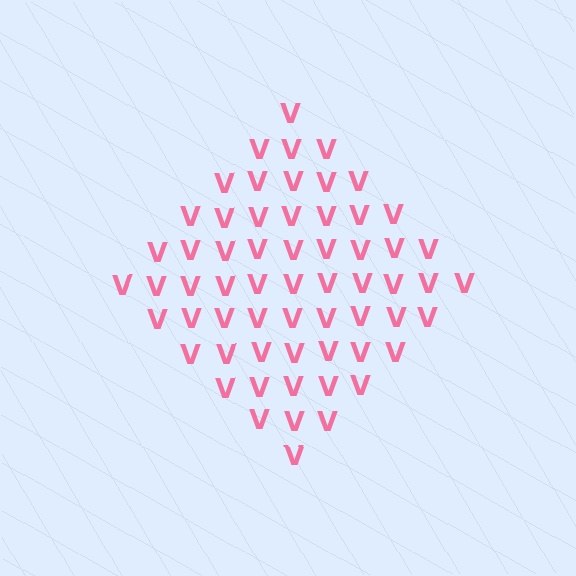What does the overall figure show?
The overall figure shows a diamond.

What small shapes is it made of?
It is made of small letter V's.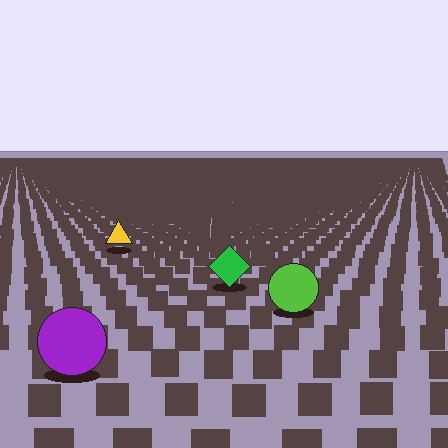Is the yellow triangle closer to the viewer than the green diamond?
No. The green diamond is closer — you can tell from the texture gradient: the ground texture is coarser near it.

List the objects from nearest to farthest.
From nearest to farthest: the purple circle, the lime circle, the green diamond, the yellow triangle.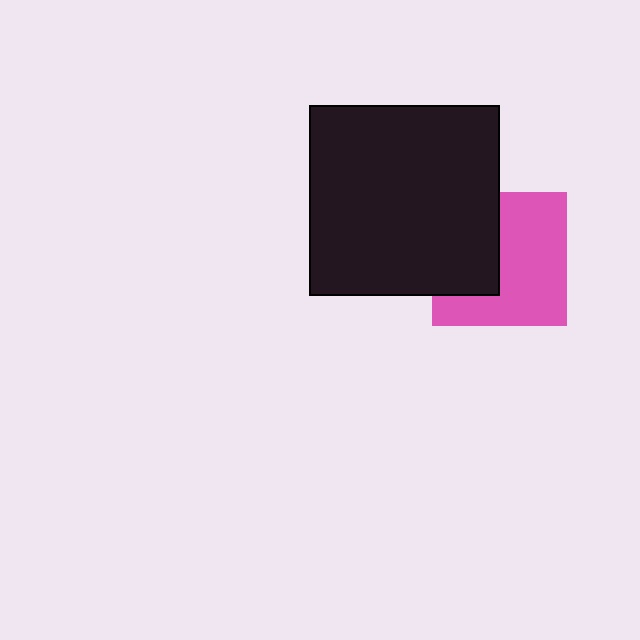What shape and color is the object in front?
The object in front is a black square.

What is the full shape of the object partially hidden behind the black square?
The partially hidden object is a pink square.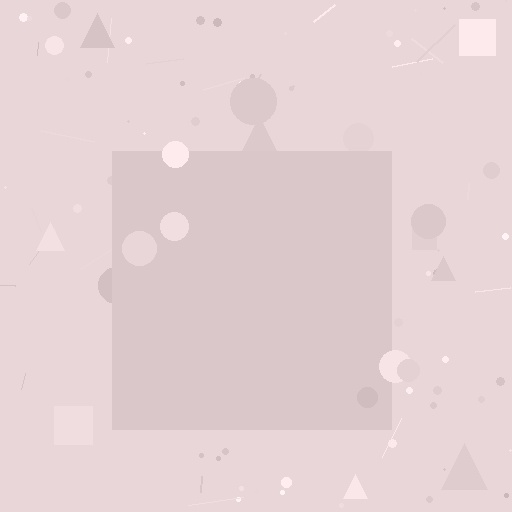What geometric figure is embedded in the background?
A square is embedded in the background.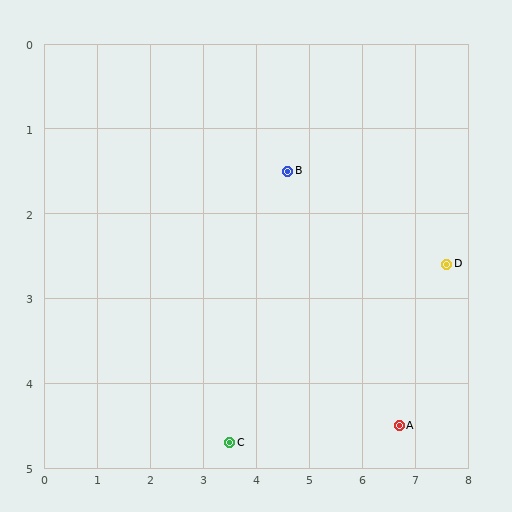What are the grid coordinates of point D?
Point D is at approximately (7.6, 2.6).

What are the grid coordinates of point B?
Point B is at approximately (4.6, 1.5).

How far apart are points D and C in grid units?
Points D and C are about 4.6 grid units apart.